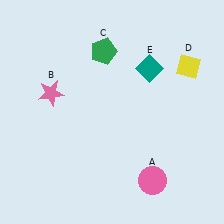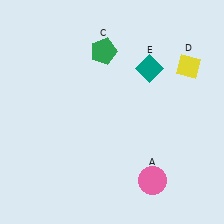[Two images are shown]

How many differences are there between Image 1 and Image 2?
There is 1 difference between the two images.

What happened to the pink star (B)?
The pink star (B) was removed in Image 2. It was in the top-left area of Image 1.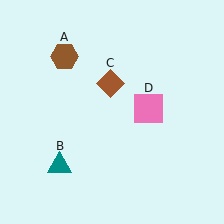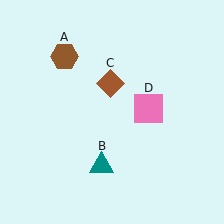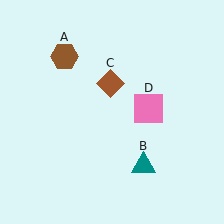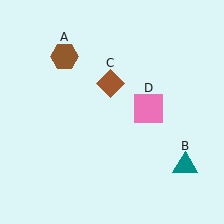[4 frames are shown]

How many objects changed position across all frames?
1 object changed position: teal triangle (object B).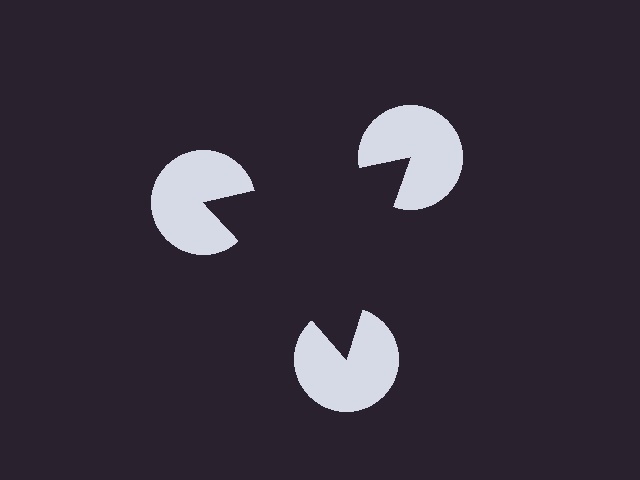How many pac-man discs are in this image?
There are 3 — one at each vertex of the illusory triangle.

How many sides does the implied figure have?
3 sides.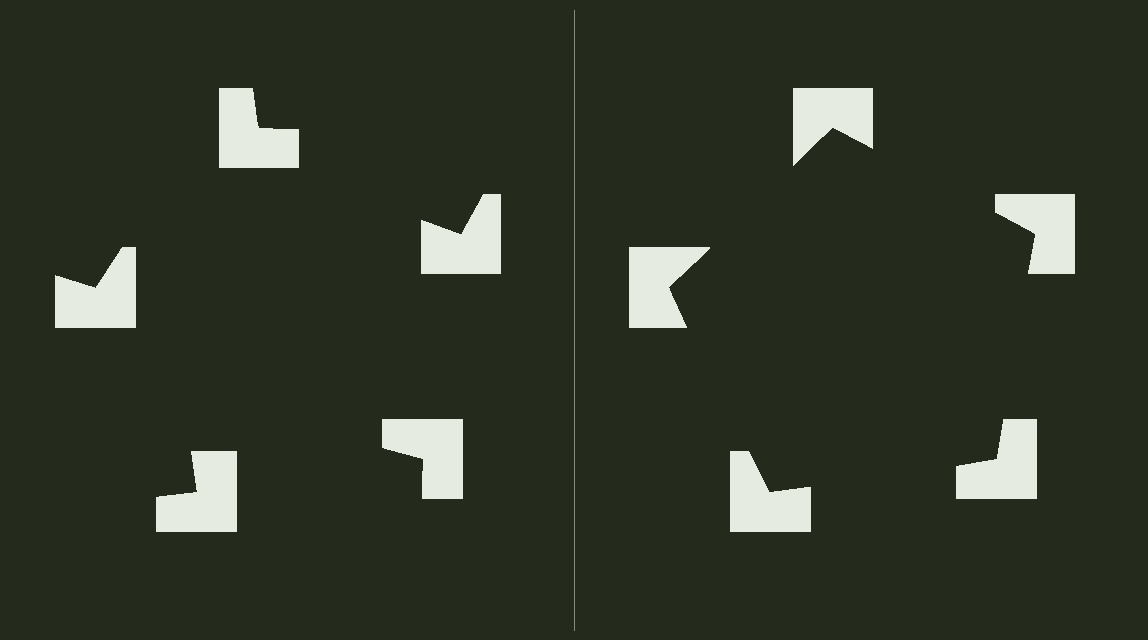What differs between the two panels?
The notched squares are positioned identically on both sides; only the wedge orientations differ. On the right they align to a pentagon; on the left they are misaligned.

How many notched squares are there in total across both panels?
10 — 5 on each side.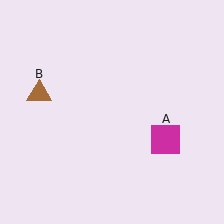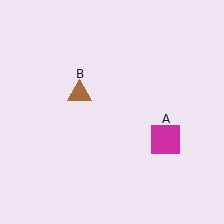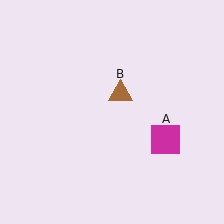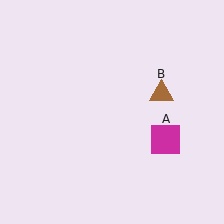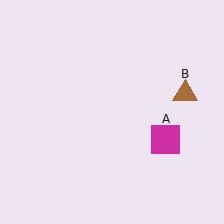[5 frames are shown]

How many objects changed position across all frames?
1 object changed position: brown triangle (object B).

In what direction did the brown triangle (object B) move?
The brown triangle (object B) moved right.